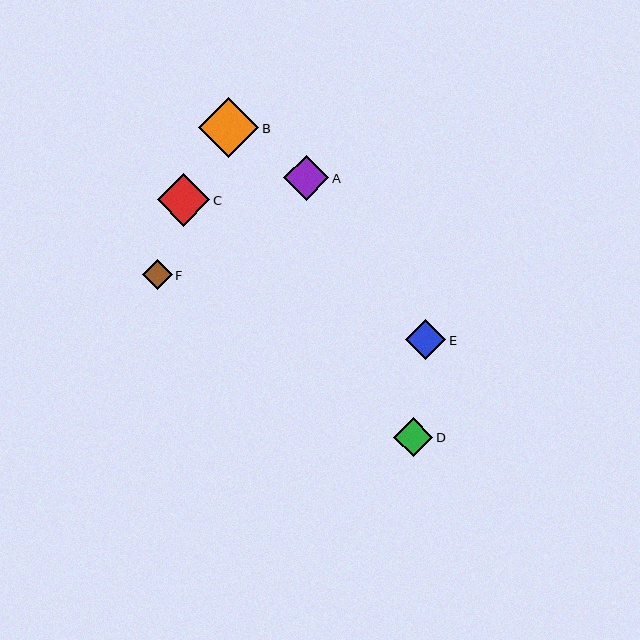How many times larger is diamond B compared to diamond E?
Diamond B is approximately 1.5 times the size of diamond E.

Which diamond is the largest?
Diamond B is the largest with a size of approximately 60 pixels.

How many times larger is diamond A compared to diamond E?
Diamond A is approximately 1.1 times the size of diamond E.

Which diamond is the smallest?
Diamond F is the smallest with a size of approximately 30 pixels.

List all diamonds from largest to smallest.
From largest to smallest: B, C, A, E, D, F.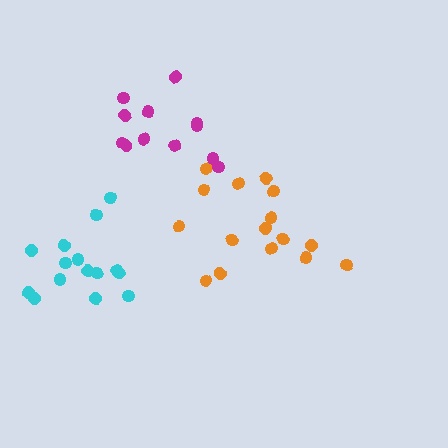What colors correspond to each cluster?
The clusters are colored: orange, cyan, magenta.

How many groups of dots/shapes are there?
There are 3 groups.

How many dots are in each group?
Group 1: 16 dots, Group 2: 15 dots, Group 3: 12 dots (43 total).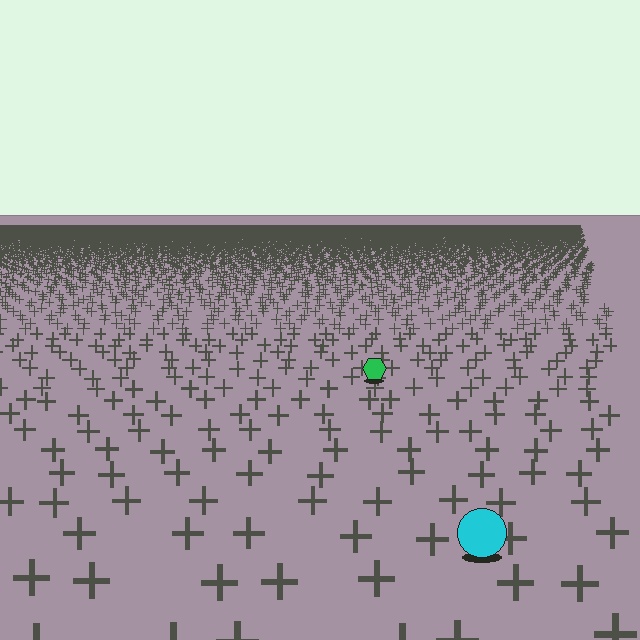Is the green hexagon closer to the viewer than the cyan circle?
No. The cyan circle is closer — you can tell from the texture gradient: the ground texture is coarser near it.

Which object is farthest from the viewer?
The green hexagon is farthest from the viewer. It appears smaller and the ground texture around it is denser.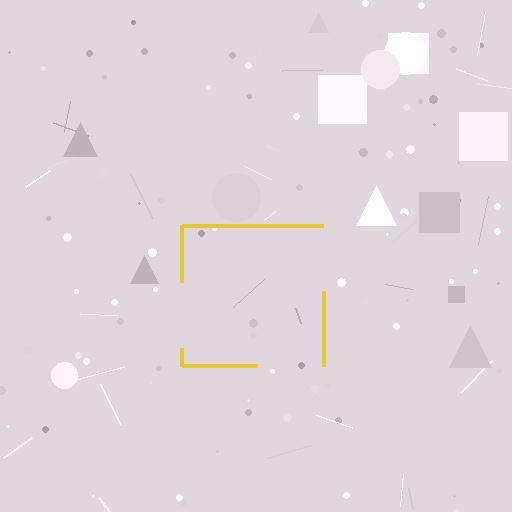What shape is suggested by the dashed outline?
The dashed outline suggests a square.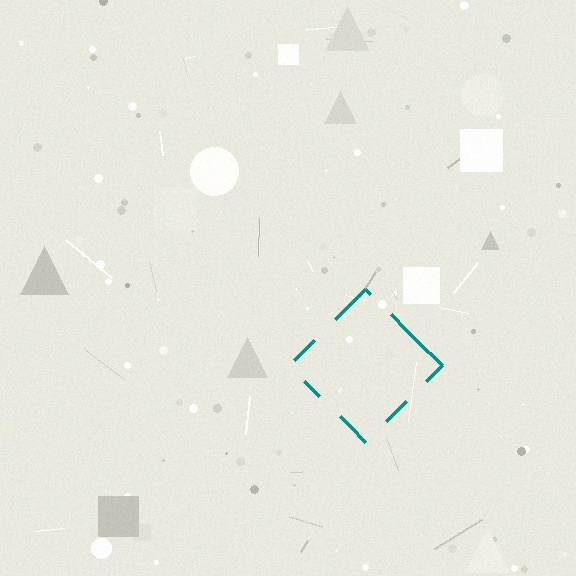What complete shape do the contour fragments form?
The contour fragments form a diamond.